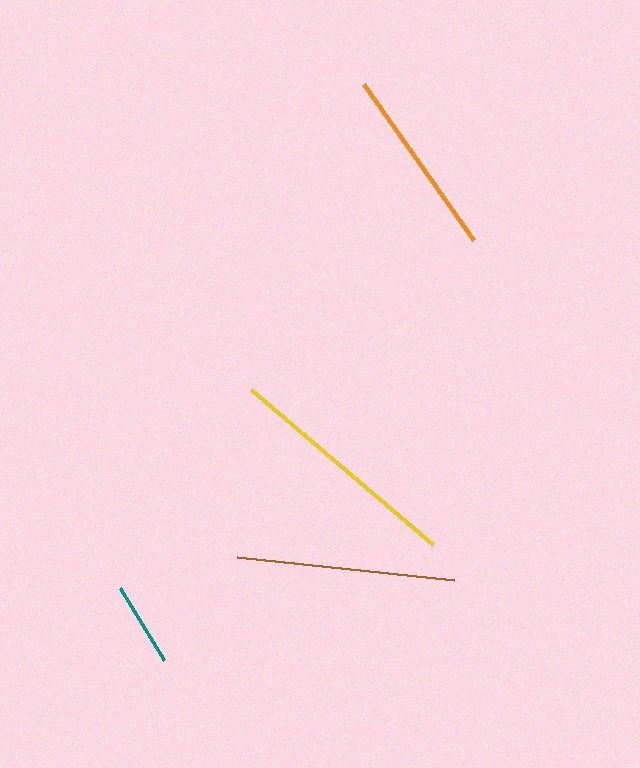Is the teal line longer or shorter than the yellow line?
The yellow line is longer than the teal line.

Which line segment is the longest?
The yellow line is the longest at approximately 239 pixels.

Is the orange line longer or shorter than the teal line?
The orange line is longer than the teal line.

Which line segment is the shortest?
The teal line is the shortest at approximately 85 pixels.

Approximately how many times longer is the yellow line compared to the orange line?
The yellow line is approximately 1.3 times the length of the orange line.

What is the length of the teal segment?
The teal segment is approximately 85 pixels long.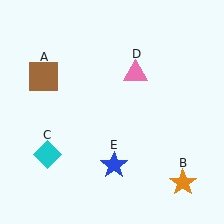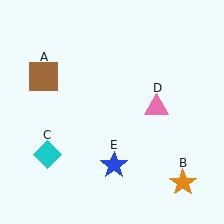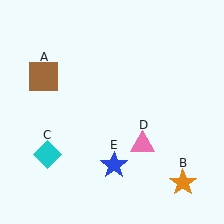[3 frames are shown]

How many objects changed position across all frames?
1 object changed position: pink triangle (object D).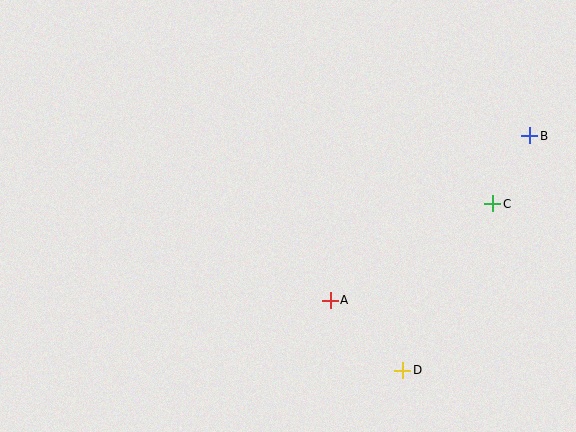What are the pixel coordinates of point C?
Point C is at (493, 204).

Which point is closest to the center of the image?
Point A at (330, 300) is closest to the center.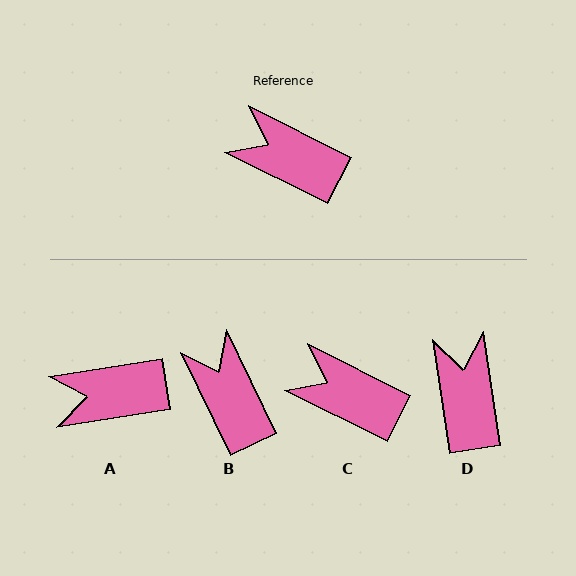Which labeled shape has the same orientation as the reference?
C.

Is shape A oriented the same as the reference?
No, it is off by about 36 degrees.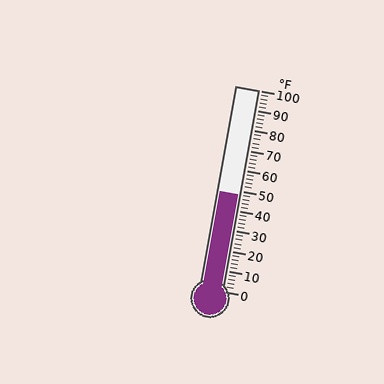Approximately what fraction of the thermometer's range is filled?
The thermometer is filled to approximately 50% of its range.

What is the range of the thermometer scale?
The thermometer scale ranges from 0°F to 100°F.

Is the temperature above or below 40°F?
The temperature is above 40°F.